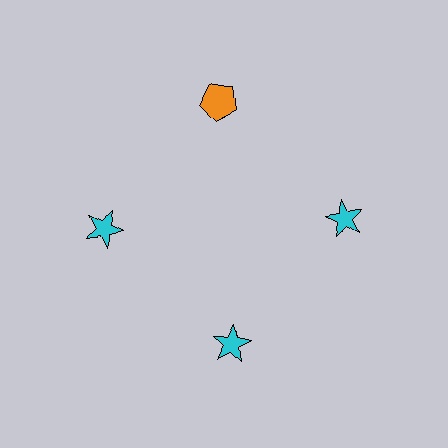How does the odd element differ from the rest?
It differs in both color (orange instead of cyan) and shape (pentagon instead of star).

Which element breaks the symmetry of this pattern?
The orange pentagon at roughly the 12 o'clock position breaks the symmetry. All other shapes are cyan stars.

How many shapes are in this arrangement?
There are 4 shapes arranged in a ring pattern.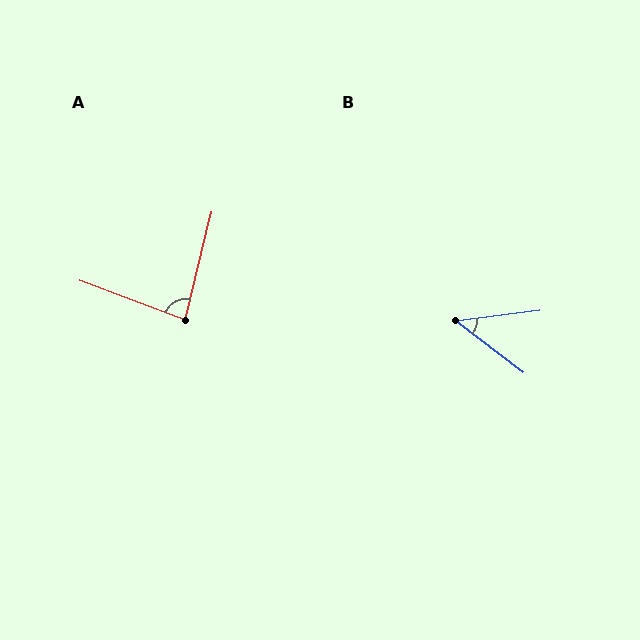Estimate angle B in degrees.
Approximately 45 degrees.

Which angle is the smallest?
B, at approximately 45 degrees.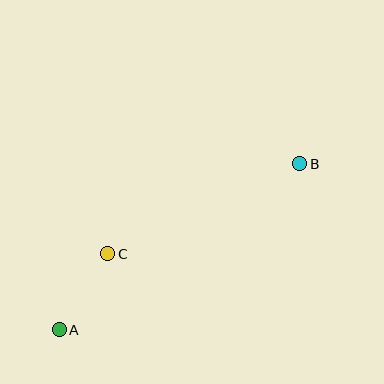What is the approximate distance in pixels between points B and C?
The distance between B and C is approximately 212 pixels.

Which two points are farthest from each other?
Points A and B are farthest from each other.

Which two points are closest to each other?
Points A and C are closest to each other.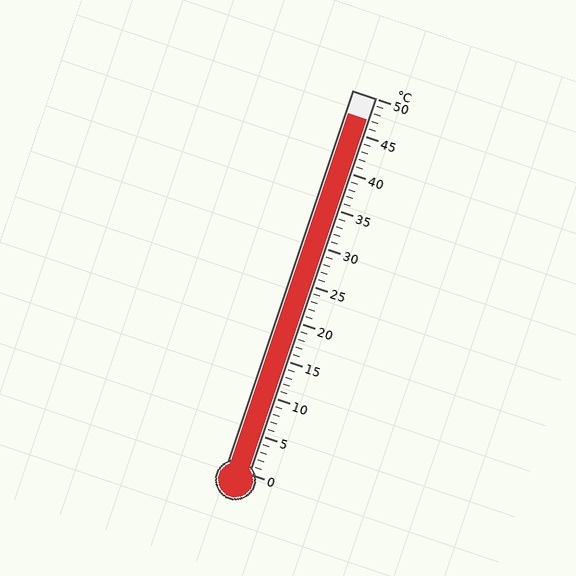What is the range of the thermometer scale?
The thermometer scale ranges from 0°C to 50°C.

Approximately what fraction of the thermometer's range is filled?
The thermometer is filled to approximately 95% of its range.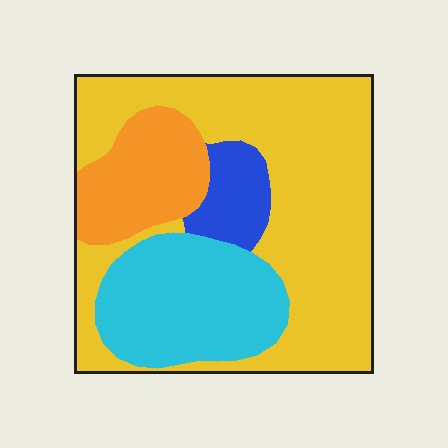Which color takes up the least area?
Blue, at roughly 5%.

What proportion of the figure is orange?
Orange covers 15% of the figure.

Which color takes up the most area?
Yellow, at roughly 55%.